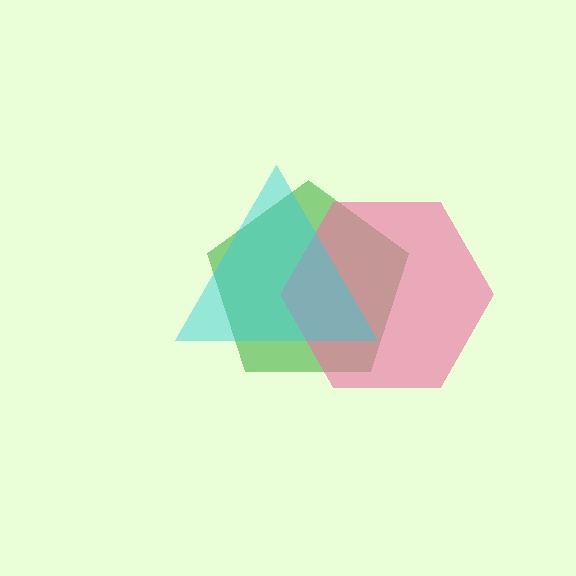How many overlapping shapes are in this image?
There are 3 overlapping shapes in the image.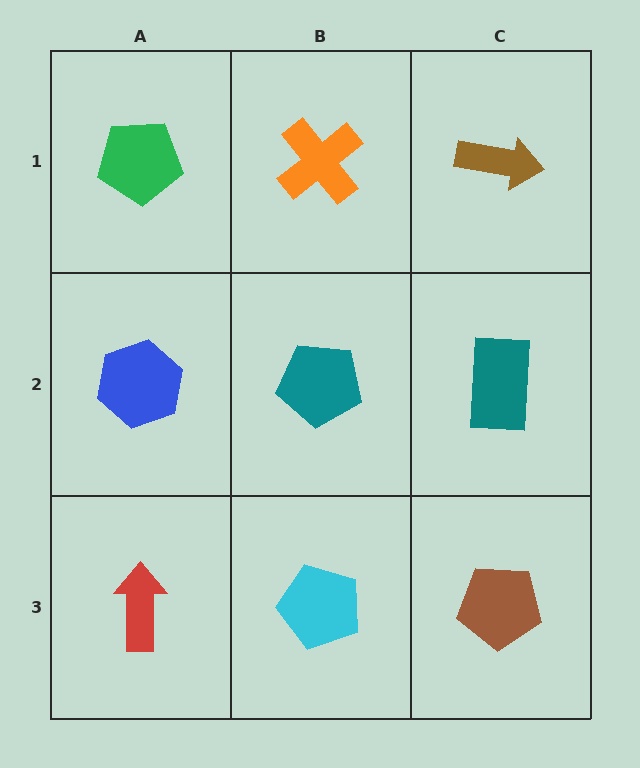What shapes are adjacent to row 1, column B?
A teal pentagon (row 2, column B), a green pentagon (row 1, column A), a brown arrow (row 1, column C).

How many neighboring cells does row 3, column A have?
2.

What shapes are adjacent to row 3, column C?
A teal rectangle (row 2, column C), a cyan pentagon (row 3, column B).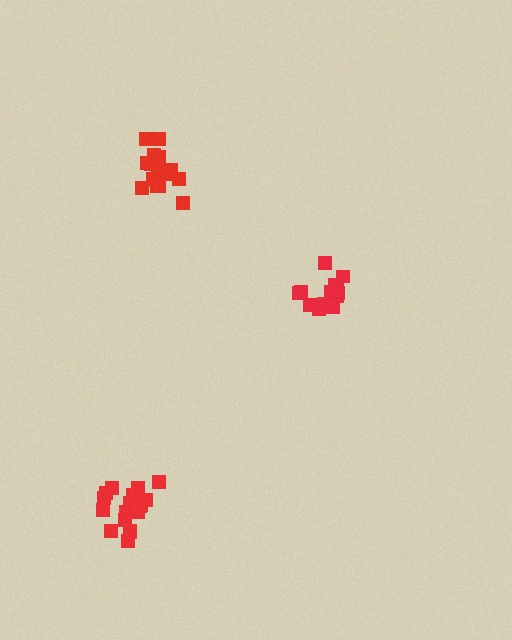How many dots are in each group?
Group 1: 18 dots, Group 2: 15 dots, Group 3: 13 dots (46 total).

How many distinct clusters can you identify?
There are 3 distinct clusters.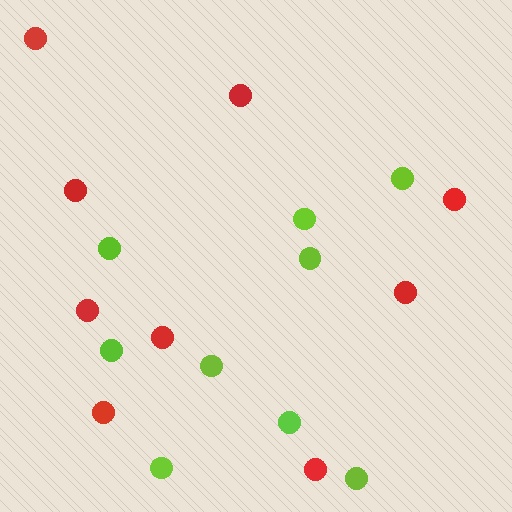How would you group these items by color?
There are 2 groups: one group of red circles (9) and one group of lime circles (9).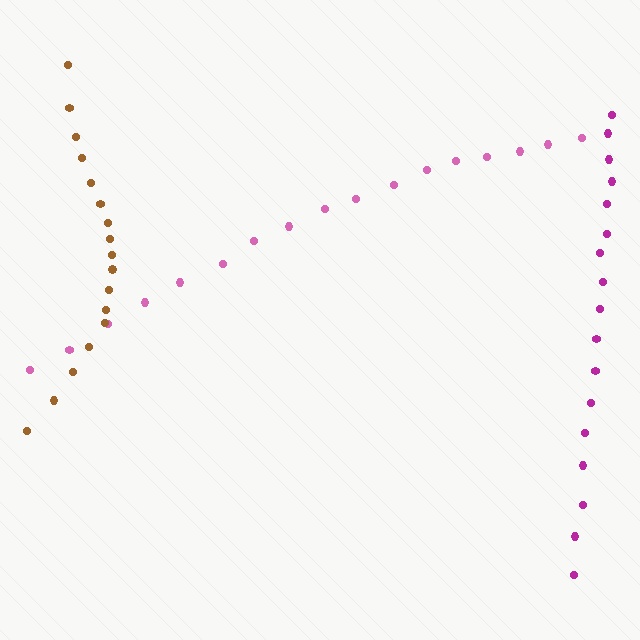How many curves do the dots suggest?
There are 3 distinct paths.